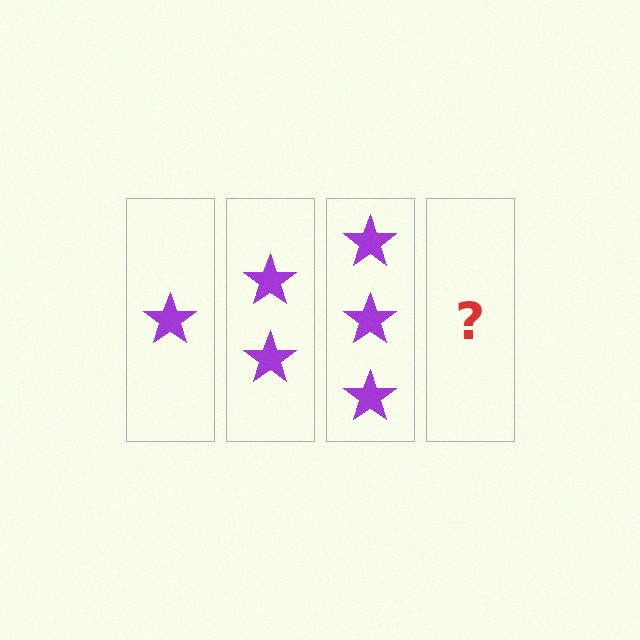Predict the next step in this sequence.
The next step is 4 stars.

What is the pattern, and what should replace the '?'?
The pattern is that each step adds one more star. The '?' should be 4 stars.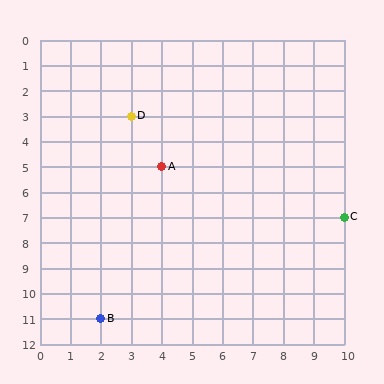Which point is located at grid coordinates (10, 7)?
Point C is at (10, 7).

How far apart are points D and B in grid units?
Points D and B are 1 column and 8 rows apart (about 8.1 grid units diagonally).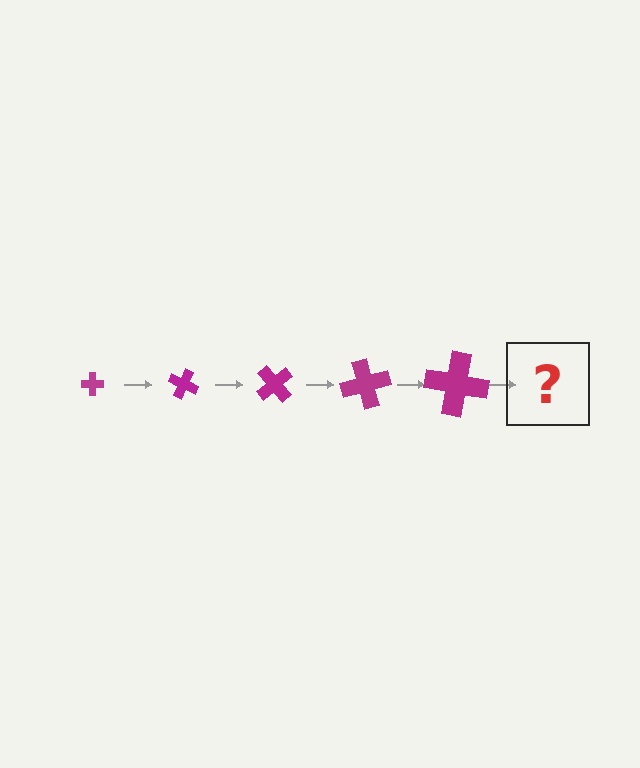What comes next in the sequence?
The next element should be a cross, larger than the previous one and rotated 125 degrees from the start.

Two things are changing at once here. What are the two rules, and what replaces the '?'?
The two rules are that the cross grows larger each step and it rotates 25 degrees each step. The '?' should be a cross, larger than the previous one and rotated 125 degrees from the start.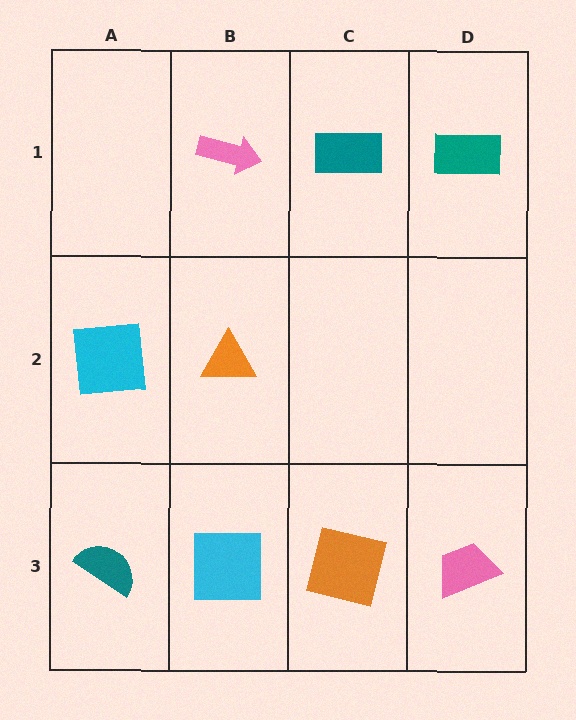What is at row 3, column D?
A pink trapezoid.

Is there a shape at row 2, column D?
No, that cell is empty.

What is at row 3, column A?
A teal semicircle.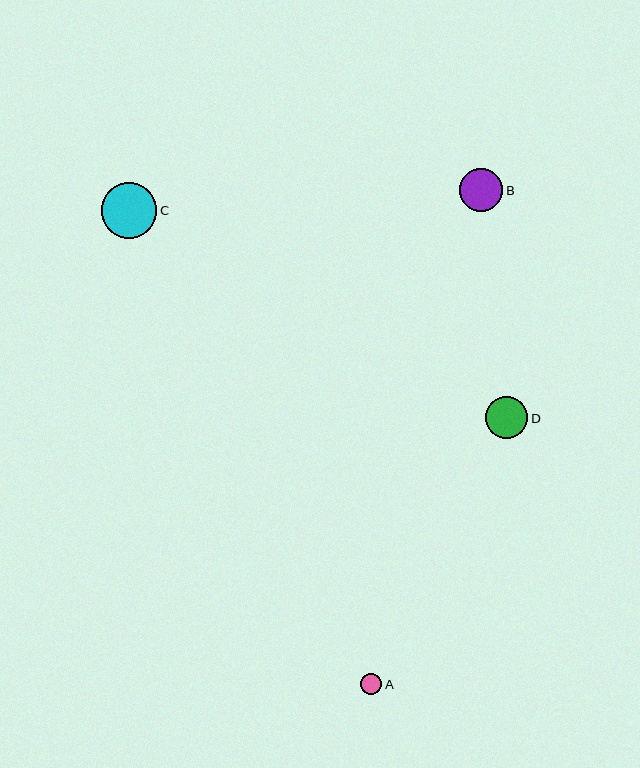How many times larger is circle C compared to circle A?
Circle C is approximately 2.6 times the size of circle A.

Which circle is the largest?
Circle C is the largest with a size of approximately 55 pixels.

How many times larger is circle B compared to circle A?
Circle B is approximately 2.0 times the size of circle A.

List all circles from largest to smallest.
From largest to smallest: C, B, D, A.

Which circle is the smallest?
Circle A is the smallest with a size of approximately 21 pixels.